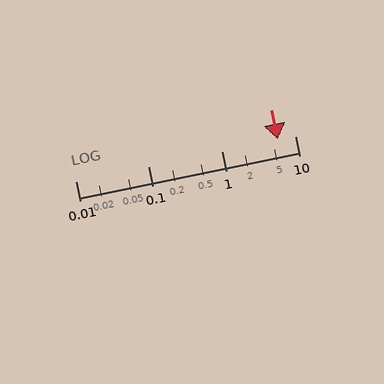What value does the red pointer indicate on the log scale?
The pointer indicates approximately 5.9.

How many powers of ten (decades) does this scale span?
The scale spans 3 decades, from 0.01 to 10.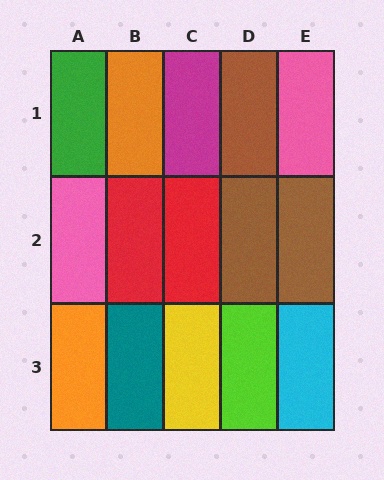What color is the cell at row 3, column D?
Lime.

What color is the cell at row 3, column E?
Cyan.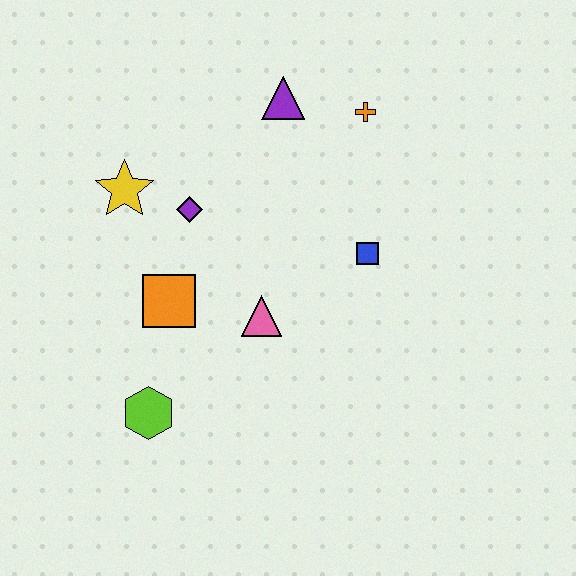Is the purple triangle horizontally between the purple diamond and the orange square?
No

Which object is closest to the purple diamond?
The yellow star is closest to the purple diamond.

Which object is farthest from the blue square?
The lime hexagon is farthest from the blue square.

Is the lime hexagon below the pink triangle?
Yes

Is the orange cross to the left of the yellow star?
No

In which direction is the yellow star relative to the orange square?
The yellow star is above the orange square.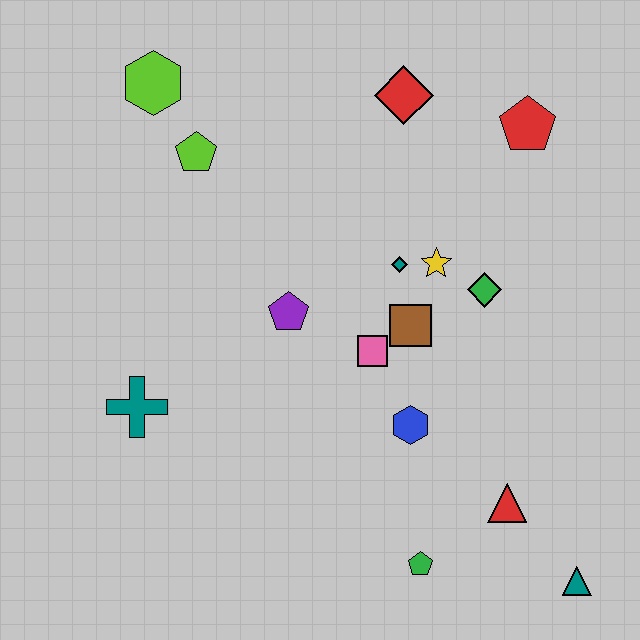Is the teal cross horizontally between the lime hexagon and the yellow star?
No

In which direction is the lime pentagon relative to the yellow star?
The lime pentagon is to the left of the yellow star.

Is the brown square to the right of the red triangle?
No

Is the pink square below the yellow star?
Yes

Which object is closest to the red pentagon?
The red diamond is closest to the red pentagon.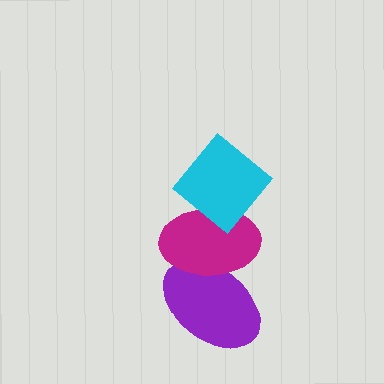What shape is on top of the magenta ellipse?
The cyan diamond is on top of the magenta ellipse.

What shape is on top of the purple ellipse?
The magenta ellipse is on top of the purple ellipse.